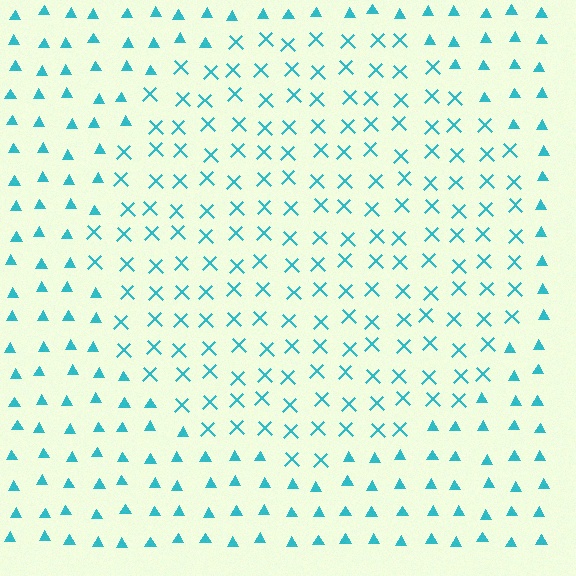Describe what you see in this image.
The image is filled with small cyan elements arranged in a uniform grid. A circle-shaped region contains X marks, while the surrounding area contains triangles. The boundary is defined purely by the change in element shape.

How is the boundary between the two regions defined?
The boundary is defined by a change in element shape: X marks inside vs. triangles outside. All elements share the same color and spacing.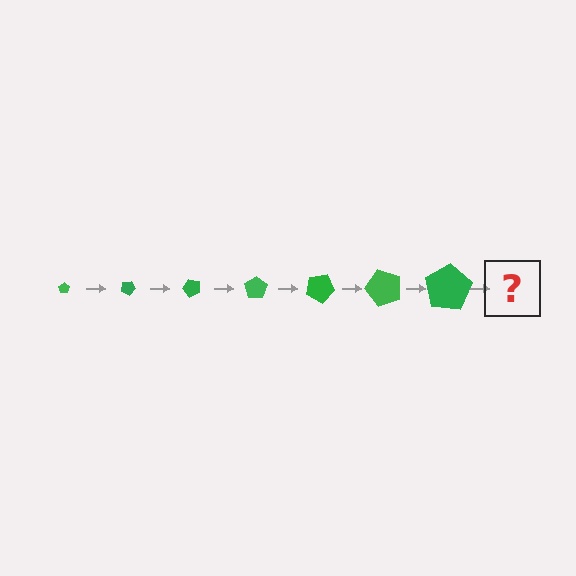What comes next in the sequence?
The next element should be a pentagon, larger than the previous one and rotated 175 degrees from the start.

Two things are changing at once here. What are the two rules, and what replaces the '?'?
The two rules are that the pentagon grows larger each step and it rotates 25 degrees each step. The '?' should be a pentagon, larger than the previous one and rotated 175 degrees from the start.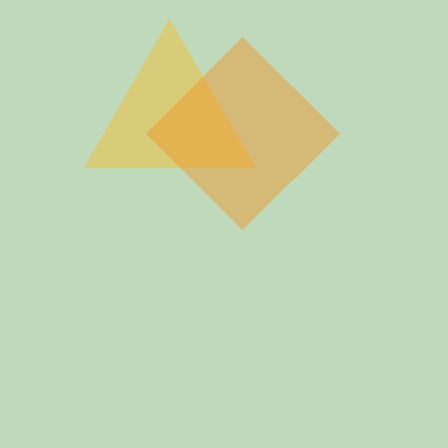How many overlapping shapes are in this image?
There are 2 overlapping shapes in the image.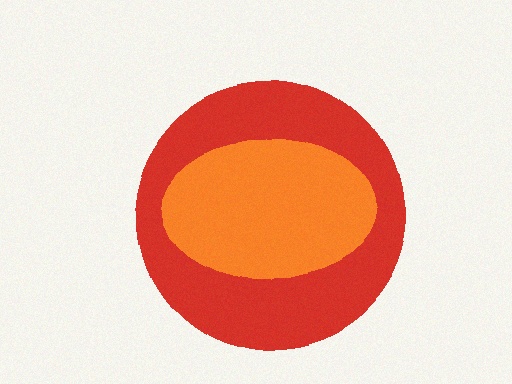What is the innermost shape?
The orange ellipse.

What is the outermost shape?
The red circle.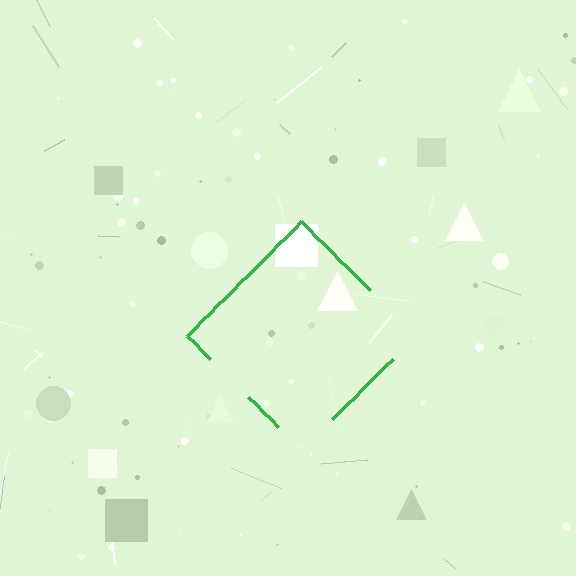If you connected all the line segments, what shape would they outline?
They would outline a diamond.